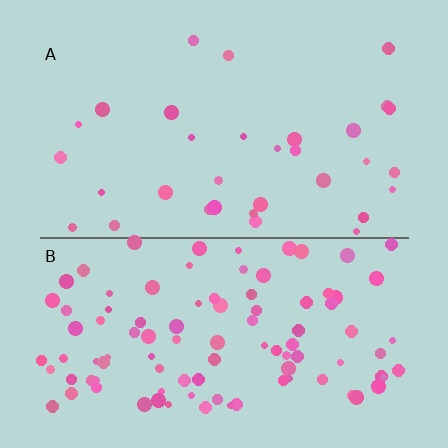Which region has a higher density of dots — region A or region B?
B (the bottom).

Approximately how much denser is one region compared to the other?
Approximately 3.1× — region B over region A.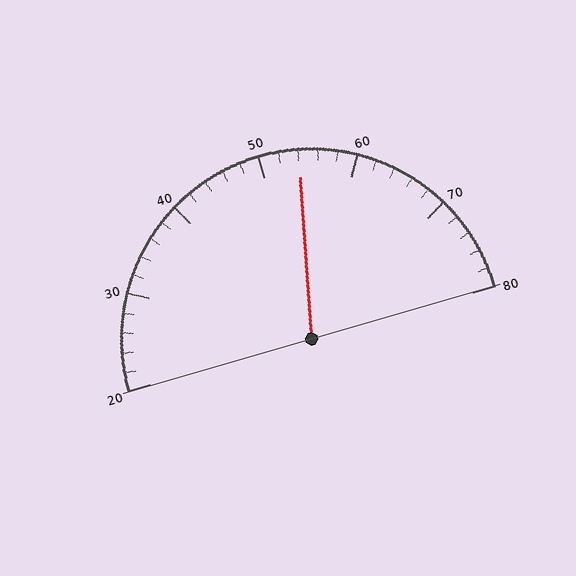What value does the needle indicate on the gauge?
The needle indicates approximately 54.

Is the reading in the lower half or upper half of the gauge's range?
The reading is in the upper half of the range (20 to 80).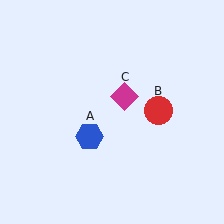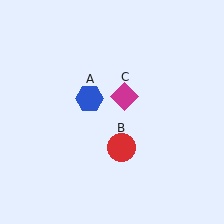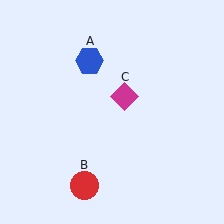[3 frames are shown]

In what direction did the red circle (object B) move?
The red circle (object B) moved down and to the left.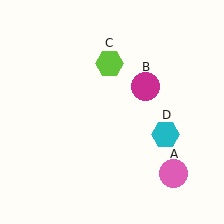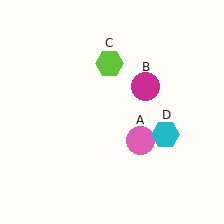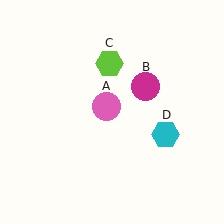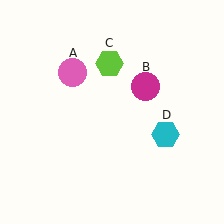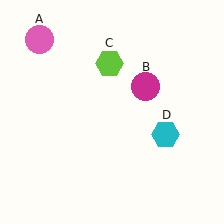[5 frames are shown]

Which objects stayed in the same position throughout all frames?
Magenta circle (object B) and lime hexagon (object C) and cyan hexagon (object D) remained stationary.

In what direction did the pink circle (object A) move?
The pink circle (object A) moved up and to the left.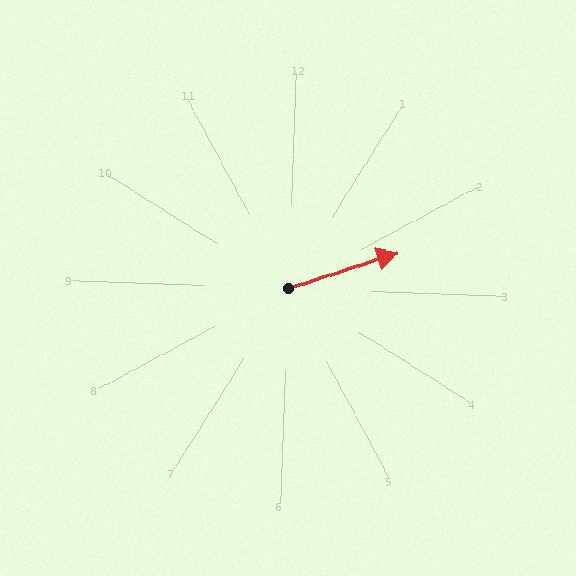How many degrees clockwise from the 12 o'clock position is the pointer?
Approximately 70 degrees.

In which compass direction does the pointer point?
East.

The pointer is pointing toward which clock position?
Roughly 2 o'clock.